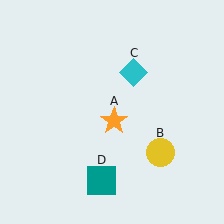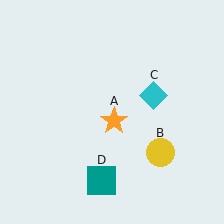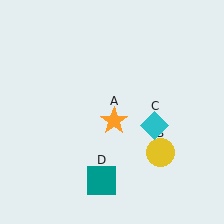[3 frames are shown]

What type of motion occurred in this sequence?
The cyan diamond (object C) rotated clockwise around the center of the scene.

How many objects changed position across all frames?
1 object changed position: cyan diamond (object C).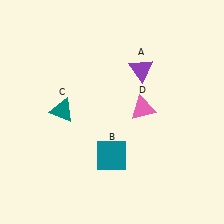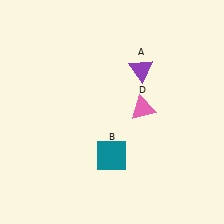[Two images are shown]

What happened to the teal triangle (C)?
The teal triangle (C) was removed in Image 2. It was in the top-left area of Image 1.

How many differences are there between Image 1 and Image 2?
There is 1 difference between the two images.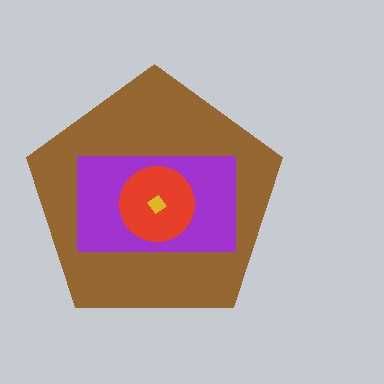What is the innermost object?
The yellow diamond.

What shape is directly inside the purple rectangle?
The red circle.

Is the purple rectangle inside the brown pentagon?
Yes.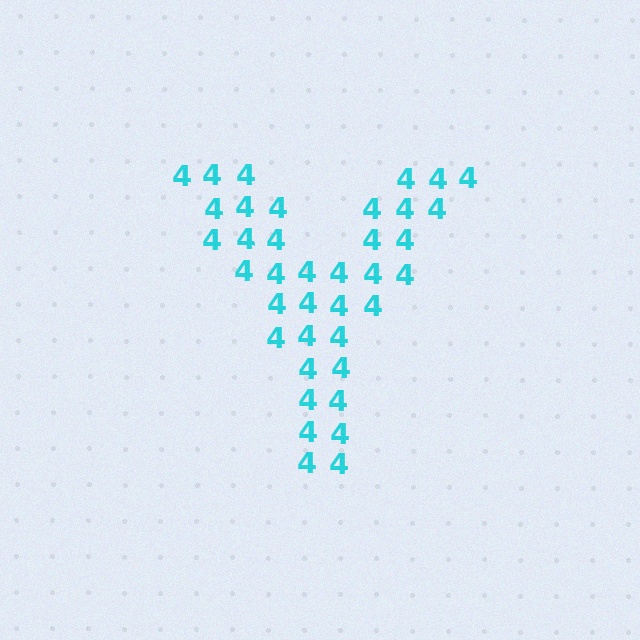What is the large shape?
The large shape is the letter Y.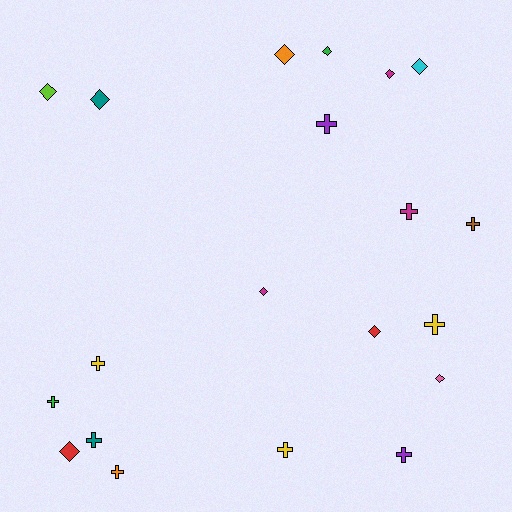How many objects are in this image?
There are 20 objects.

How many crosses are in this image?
There are 10 crosses.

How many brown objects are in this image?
There is 1 brown object.